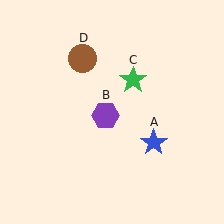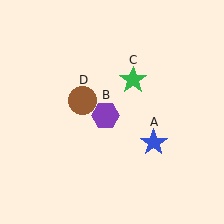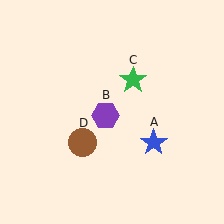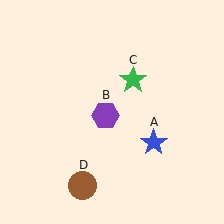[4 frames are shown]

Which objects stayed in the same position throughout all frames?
Blue star (object A) and purple hexagon (object B) and green star (object C) remained stationary.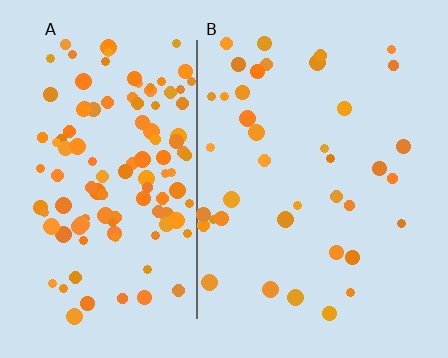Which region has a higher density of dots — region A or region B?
A (the left).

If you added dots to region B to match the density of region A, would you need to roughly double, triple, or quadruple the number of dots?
Approximately triple.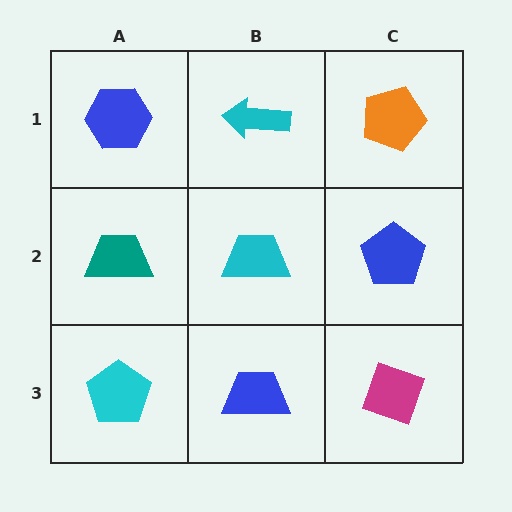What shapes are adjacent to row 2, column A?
A blue hexagon (row 1, column A), a cyan pentagon (row 3, column A), a cyan trapezoid (row 2, column B).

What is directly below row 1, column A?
A teal trapezoid.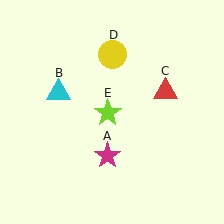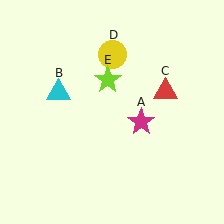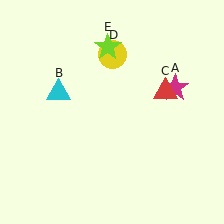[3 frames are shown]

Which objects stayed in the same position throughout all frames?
Cyan triangle (object B) and red triangle (object C) and yellow circle (object D) remained stationary.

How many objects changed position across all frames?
2 objects changed position: magenta star (object A), lime star (object E).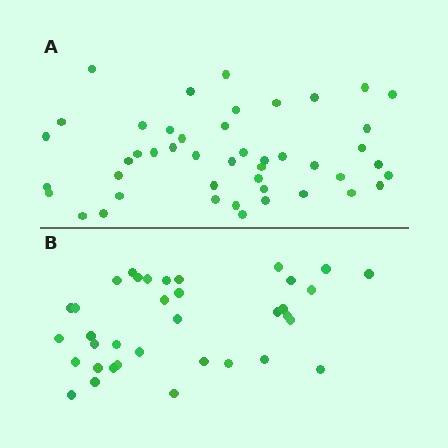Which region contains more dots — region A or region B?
Region A (the top region) has more dots.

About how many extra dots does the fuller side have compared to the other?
Region A has roughly 10 or so more dots than region B.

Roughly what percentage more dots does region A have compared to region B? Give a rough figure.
About 30% more.